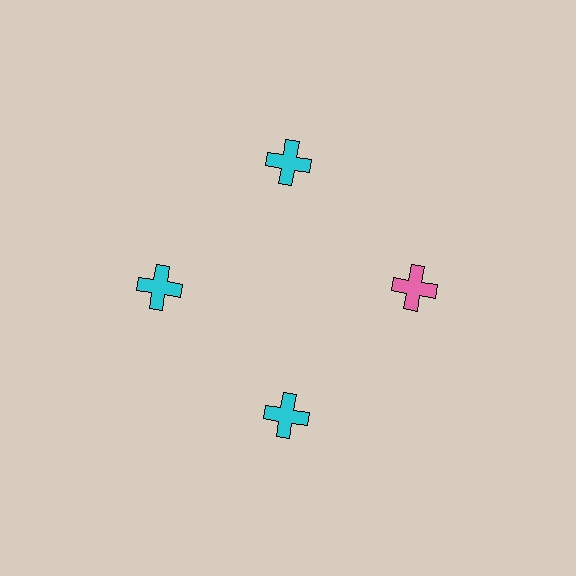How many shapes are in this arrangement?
There are 4 shapes arranged in a ring pattern.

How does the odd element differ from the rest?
It has a different color: pink instead of cyan.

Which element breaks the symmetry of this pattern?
The pink cross at roughly the 3 o'clock position breaks the symmetry. All other shapes are cyan crosses.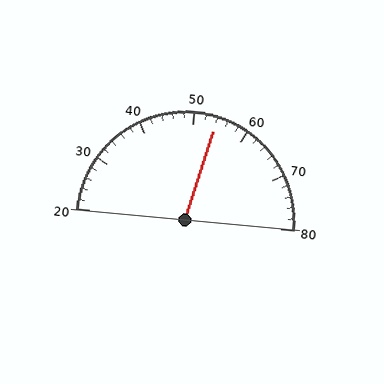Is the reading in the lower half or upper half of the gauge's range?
The reading is in the upper half of the range (20 to 80).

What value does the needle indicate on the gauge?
The needle indicates approximately 54.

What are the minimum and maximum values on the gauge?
The gauge ranges from 20 to 80.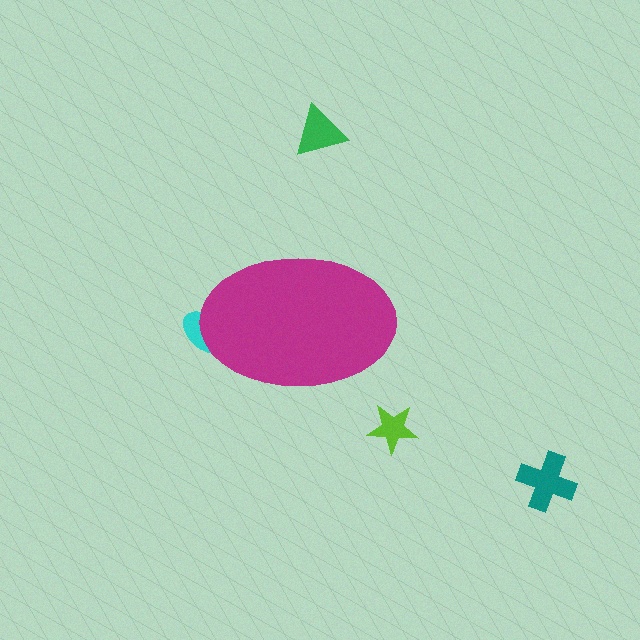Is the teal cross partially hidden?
No, the teal cross is fully visible.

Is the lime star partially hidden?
No, the lime star is fully visible.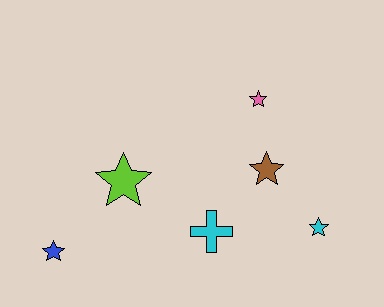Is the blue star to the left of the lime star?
Yes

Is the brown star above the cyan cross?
Yes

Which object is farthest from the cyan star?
The blue star is farthest from the cyan star.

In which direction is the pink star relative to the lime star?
The pink star is to the right of the lime star.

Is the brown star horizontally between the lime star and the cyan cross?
No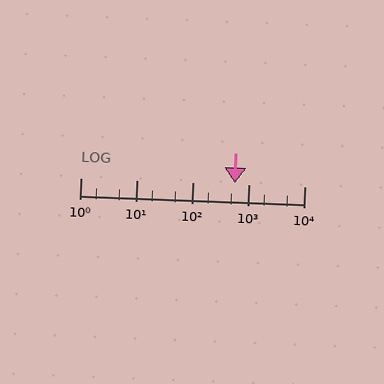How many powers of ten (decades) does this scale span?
The scale spans 4 decades, from 1 to 10000.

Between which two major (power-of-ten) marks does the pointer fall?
The pointer is between 100 and 1000.